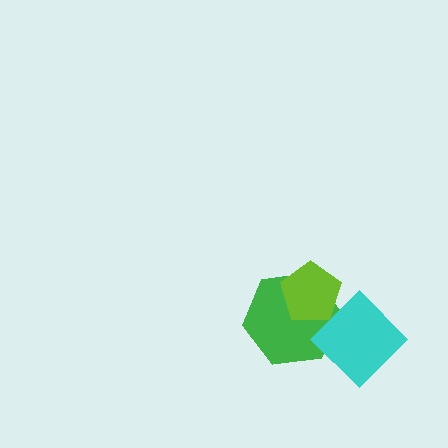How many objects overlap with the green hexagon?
2 objects overlap with the green hexagon.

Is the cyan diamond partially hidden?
No, no other shape covers it.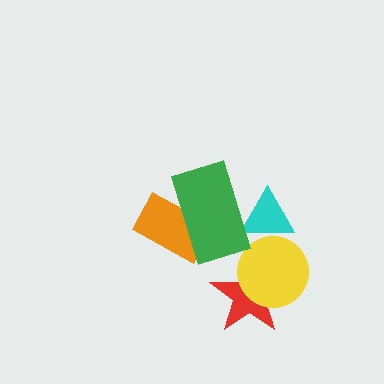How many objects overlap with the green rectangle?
2 objects overlap with the green rectangle.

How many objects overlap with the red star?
1 object overlaps with the red star.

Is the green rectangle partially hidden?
No, no other shape covers it.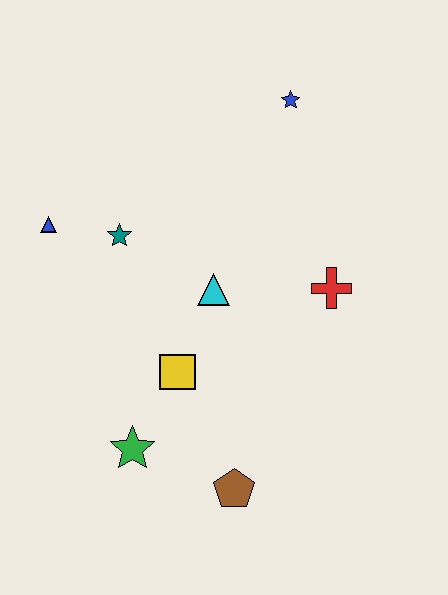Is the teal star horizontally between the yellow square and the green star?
No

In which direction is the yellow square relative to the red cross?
The yellow square is to the left of the red cross.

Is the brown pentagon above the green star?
No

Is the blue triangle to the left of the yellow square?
Yes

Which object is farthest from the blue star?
The brown pentagon is farthest from the blue star.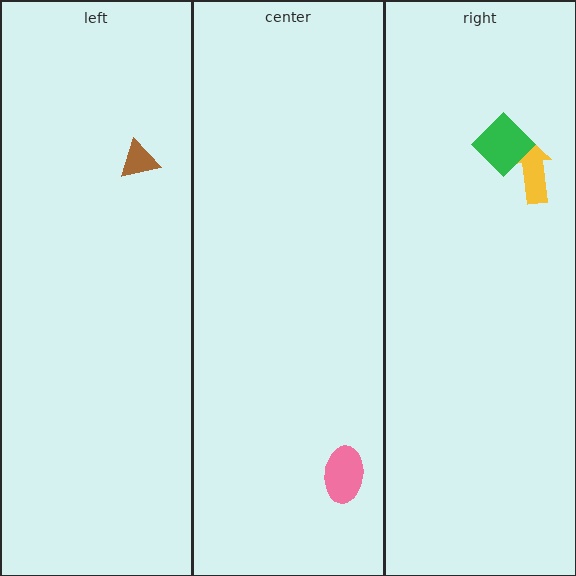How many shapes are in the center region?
1.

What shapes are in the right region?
The yellow arrow, the green diamond.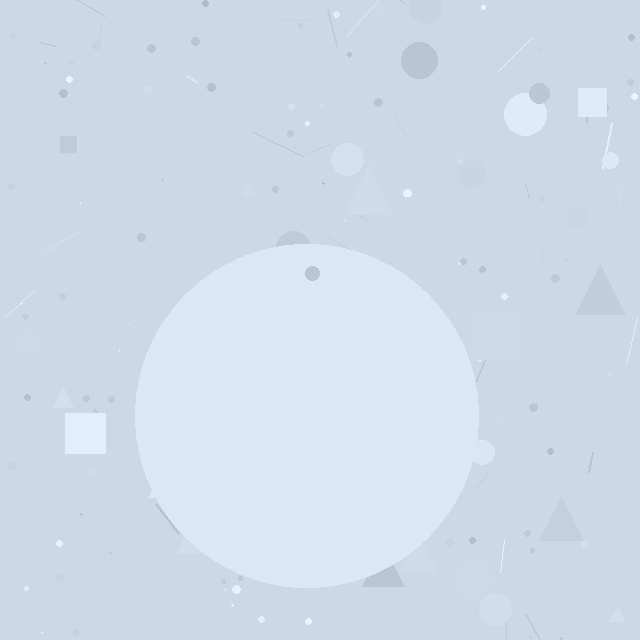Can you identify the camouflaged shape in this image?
The camouflaged shape is a circle.